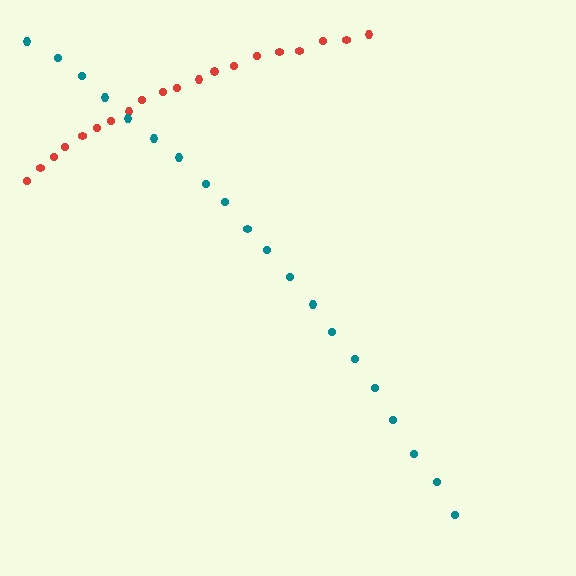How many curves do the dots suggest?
There are 2 distinct paths.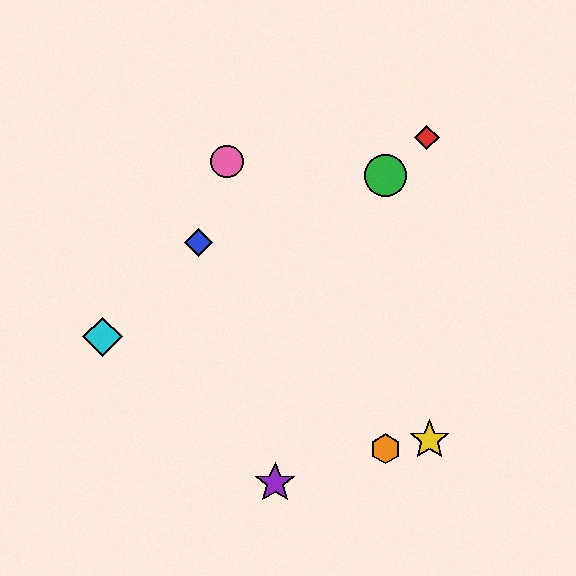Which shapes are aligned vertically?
The green circle, the orange hexagon are aligned vertically.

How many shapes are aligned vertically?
2 shapes (the green circle, the orange hexagon) are aligned vertically.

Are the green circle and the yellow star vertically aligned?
No, the green circle is at x≈386 and the yellow star is at x≈429.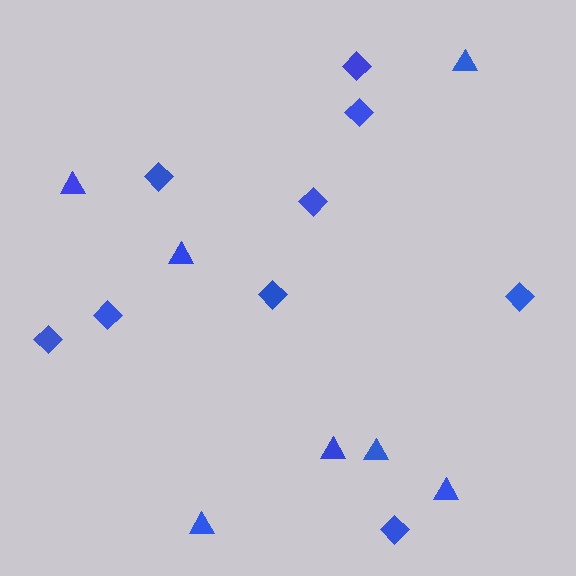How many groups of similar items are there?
There are 2 groups: one group of triangles (7) and one group of diamonds (9).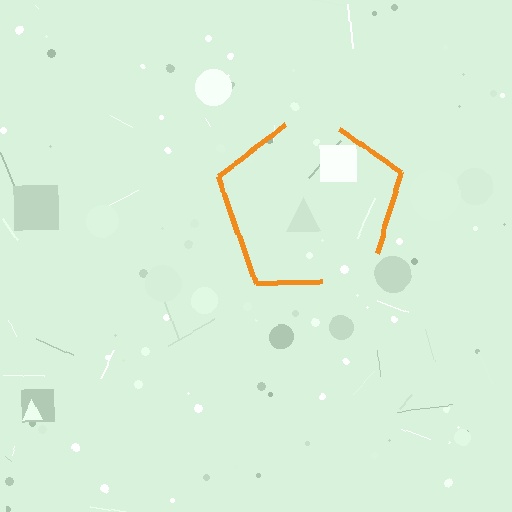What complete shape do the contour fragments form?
The contour fragments form a pentagon.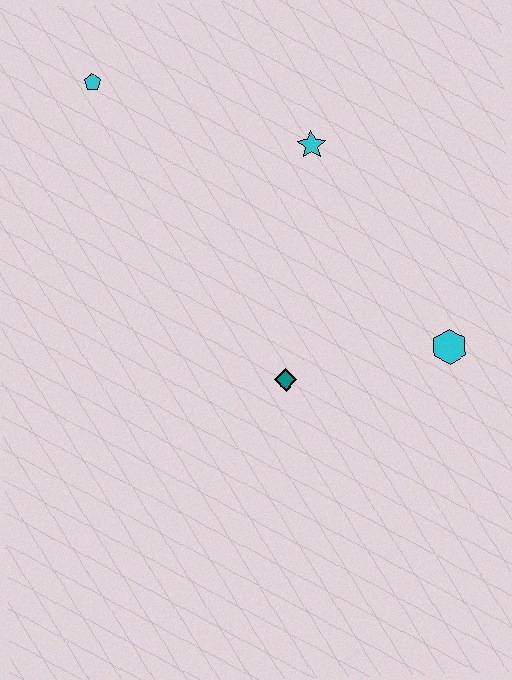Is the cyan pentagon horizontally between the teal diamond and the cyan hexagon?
No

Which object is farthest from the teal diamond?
The cyan pentagon is farthest from the teal diamond.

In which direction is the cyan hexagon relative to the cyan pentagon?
The cyan hexagon is to the right of the cyan pentagon.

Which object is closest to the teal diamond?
The cyan hexagon is closest to the teal diamond.